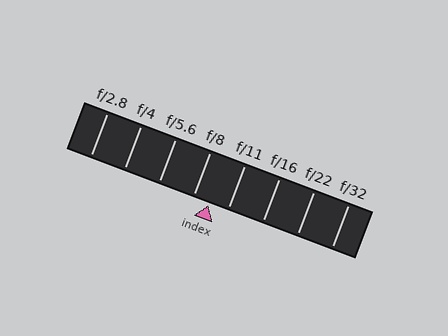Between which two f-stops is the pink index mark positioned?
The index mark is between f/8 and f/11.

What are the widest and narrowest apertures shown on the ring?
The widest aperture shown is f/2.8 and the narrowest is f/32.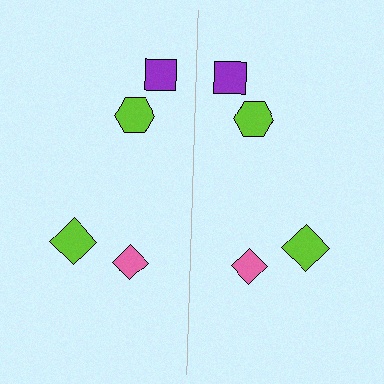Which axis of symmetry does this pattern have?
The pattern has a vertical axis of symmetry running through the center of the image.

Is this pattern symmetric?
Yes, this pattern has bilateral (reflection) symmetry.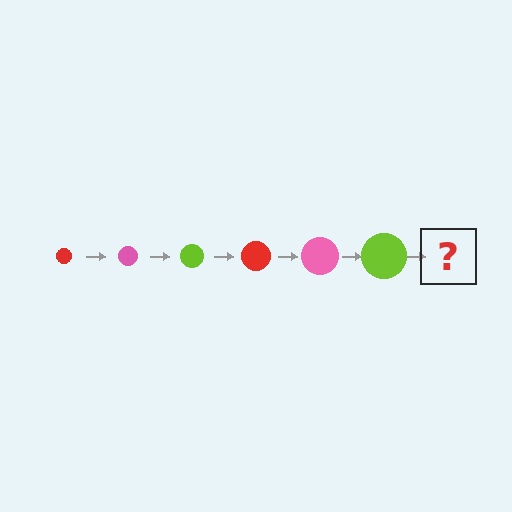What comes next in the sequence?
The next element should be a red circle, larger than the previous one.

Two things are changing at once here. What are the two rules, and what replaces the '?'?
The two rules are that the circle grows larger each step and the color cycles through red, pink, and lime. The '?' should be a red circle, larger than the previous one.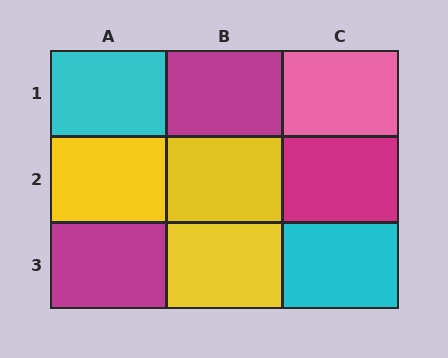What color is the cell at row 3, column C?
Cyan.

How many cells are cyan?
2 cells are cyan.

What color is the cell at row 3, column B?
Yellow.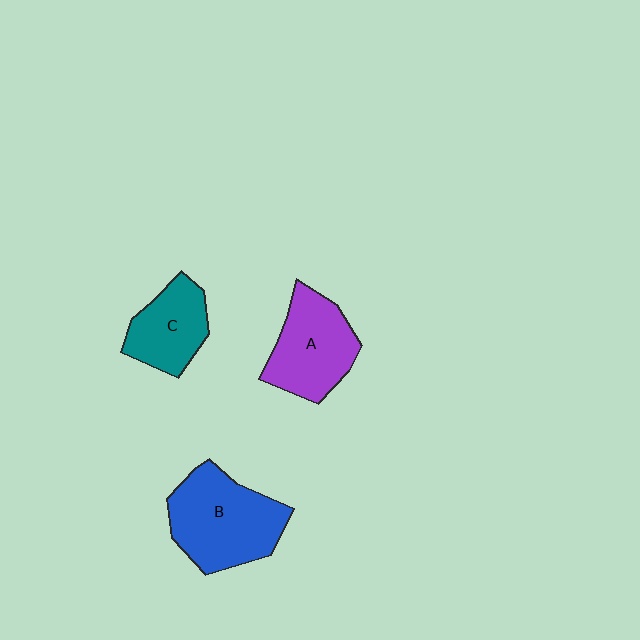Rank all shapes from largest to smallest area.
From largest to smallest: B (blue), A (purple), C (teal).